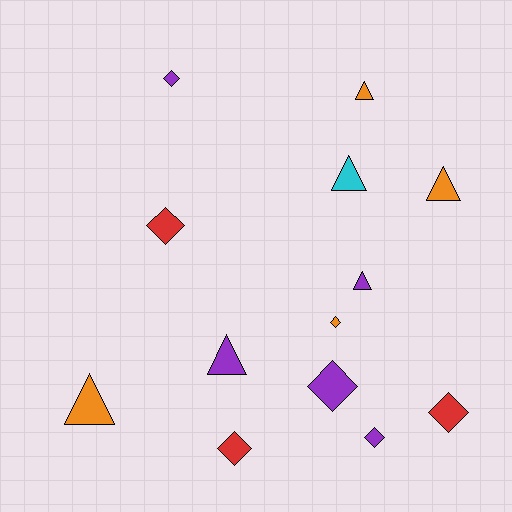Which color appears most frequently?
Purple, with 5 objects.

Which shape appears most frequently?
Diamond, with 7 objects.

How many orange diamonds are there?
There is 1 orange diamond.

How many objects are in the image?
There are 13 objects.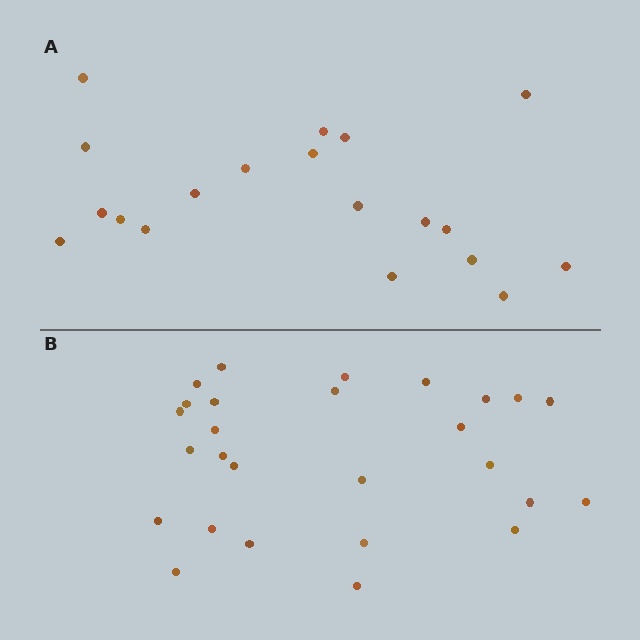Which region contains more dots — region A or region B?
Region B (the bottom region) has more dots.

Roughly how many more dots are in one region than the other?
Region B has roughly 8 or so more dots than region A.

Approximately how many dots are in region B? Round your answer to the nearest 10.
About 30 dots. (The exact count is 27, which rounds to 30.)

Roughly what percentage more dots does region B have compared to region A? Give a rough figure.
About 40% more.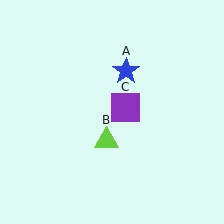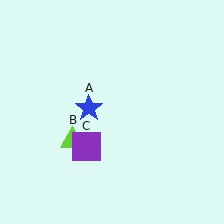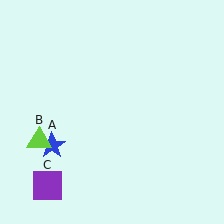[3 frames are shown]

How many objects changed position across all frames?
3 objects changed position: blue star (object A), lime triangle (object B), purple square (object C).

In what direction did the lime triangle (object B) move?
The lime triangle (object B) moved left.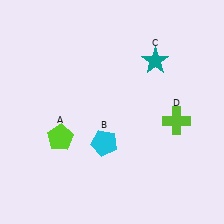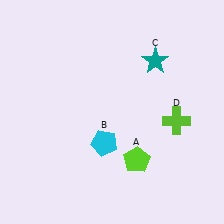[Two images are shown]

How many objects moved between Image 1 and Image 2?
1 object moved between the two images.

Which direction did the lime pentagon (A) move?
The lime pentagon (A) moved right.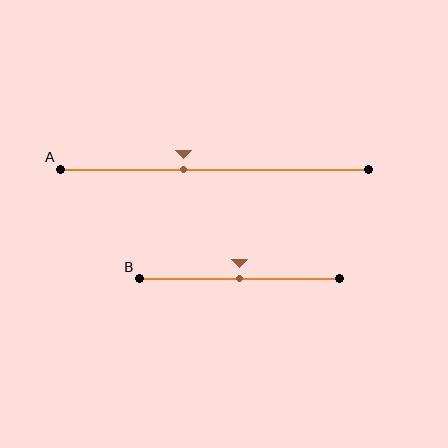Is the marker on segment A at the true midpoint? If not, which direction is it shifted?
No, the marker on segment A is shifted to the left by about 10% of the segment length.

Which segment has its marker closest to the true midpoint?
Segment B has its marker closest to the true midpoint.